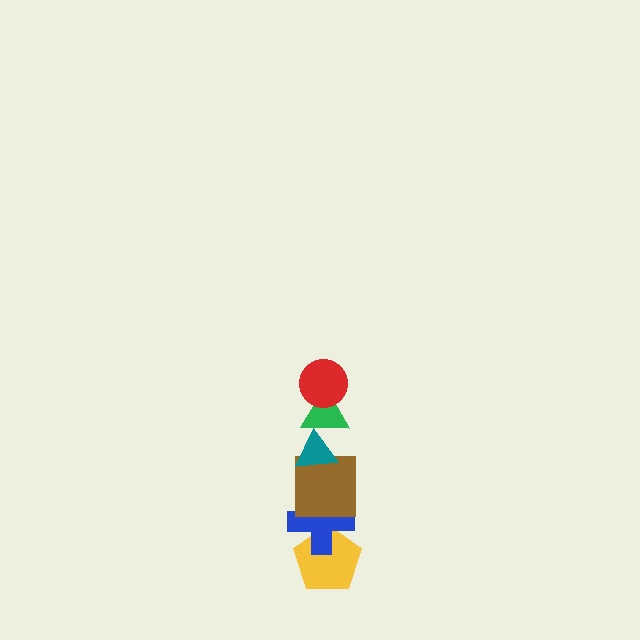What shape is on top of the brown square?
The teal triangle is on top of the brown square.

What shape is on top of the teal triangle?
The green triangle is on top of the teal triangle.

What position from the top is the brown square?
The brown square is 4th from the top.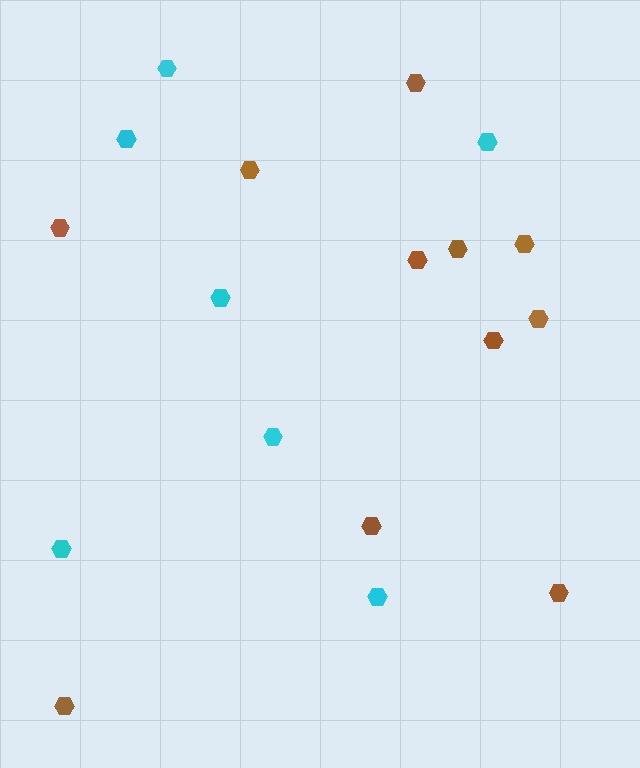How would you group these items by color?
There are 2 groups: one group of brown hexagons (11) and one group of cyan hexagons (7).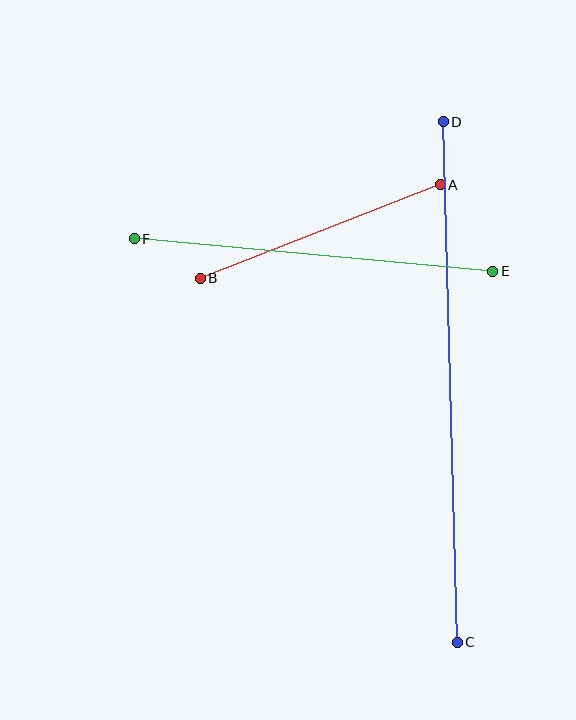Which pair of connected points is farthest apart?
Points C and D are farthest apart.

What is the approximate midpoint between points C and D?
The midpoint is at approximately (450, 382) pixels.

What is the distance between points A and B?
The distance is approximately 258 pixels.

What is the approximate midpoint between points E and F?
The midpoint is at approximately (314, 255) pixels.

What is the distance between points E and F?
The distance is approximately 360 pixels.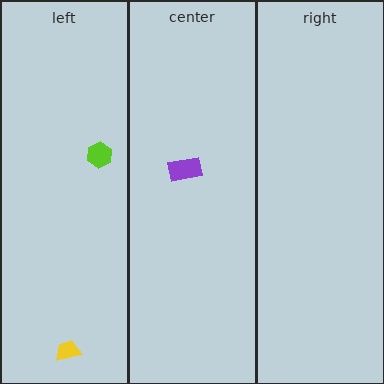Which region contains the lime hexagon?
The left region.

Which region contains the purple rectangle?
The center region.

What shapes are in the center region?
The purple rectangle.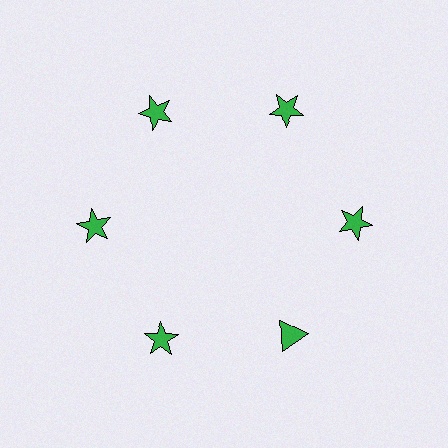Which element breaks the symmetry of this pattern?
The green triangle at roughly the 5 o'clock position breaks the symmetry. All other shapes are green stars.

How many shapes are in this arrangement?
There are 6 shapes arranged in a ring pattern.